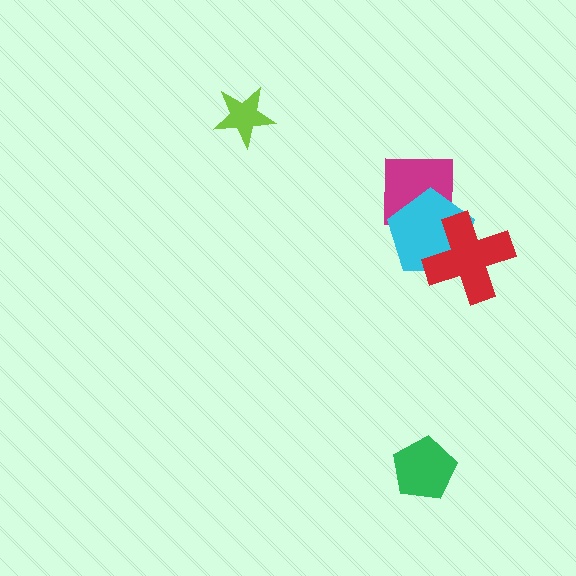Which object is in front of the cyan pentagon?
The red cross is in front of the cyan pentagon.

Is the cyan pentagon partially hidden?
Yes, it is partially covered by another shape.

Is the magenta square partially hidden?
Yes, it is partially covered by another shape.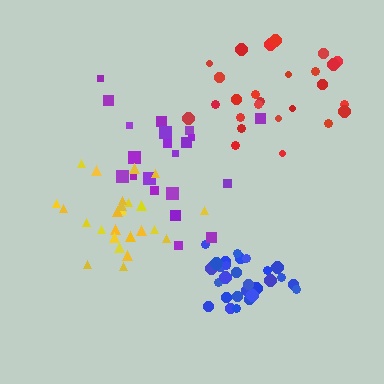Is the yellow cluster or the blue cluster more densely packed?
Blue.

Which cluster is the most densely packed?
Blue.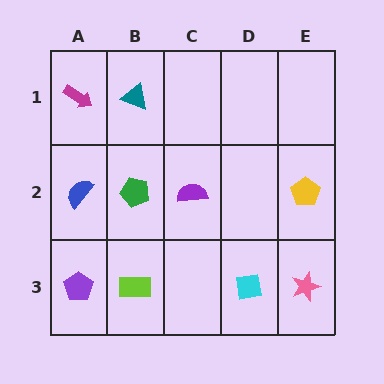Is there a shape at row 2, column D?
No, that cell is empty.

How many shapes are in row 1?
2 shapes.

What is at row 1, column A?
A magenta arrow.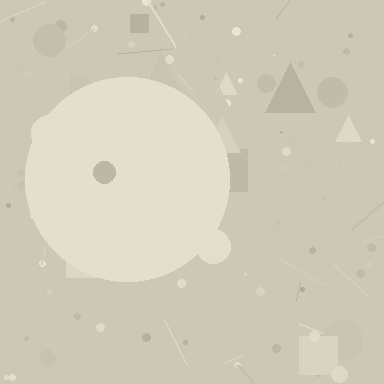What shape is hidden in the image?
A circle is hidden in the image.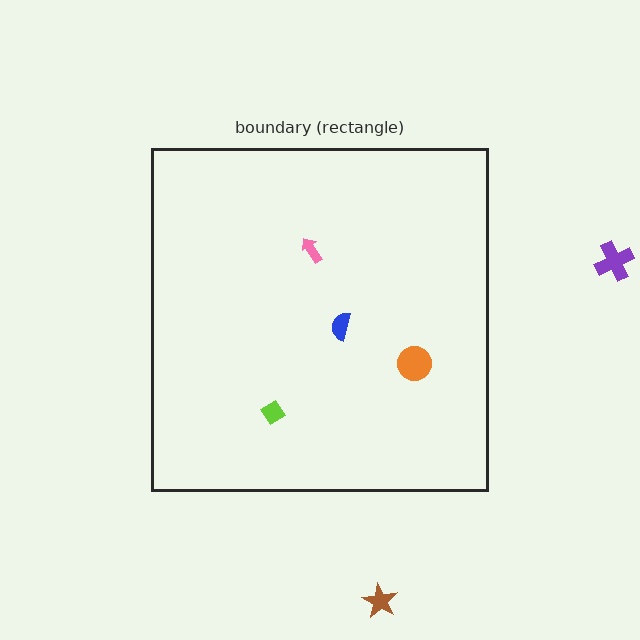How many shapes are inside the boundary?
4 inside, 2 outside.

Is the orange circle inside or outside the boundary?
Inside.